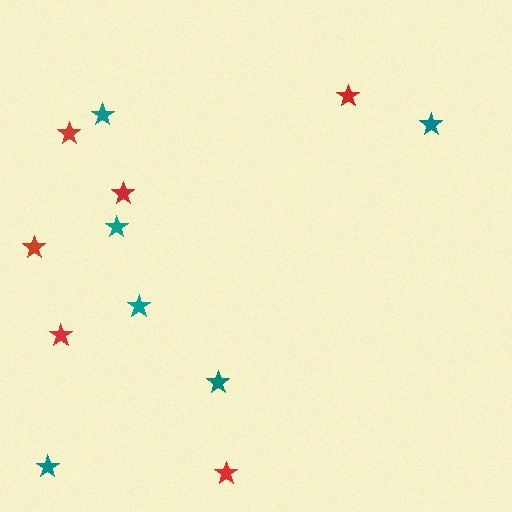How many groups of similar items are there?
There are 2 groups: one group of teal stars (6) and one group of red stars (6).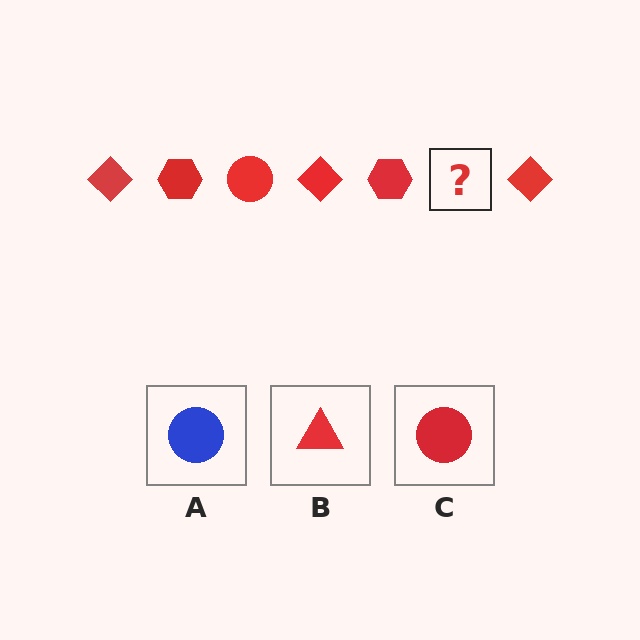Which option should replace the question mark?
Option C.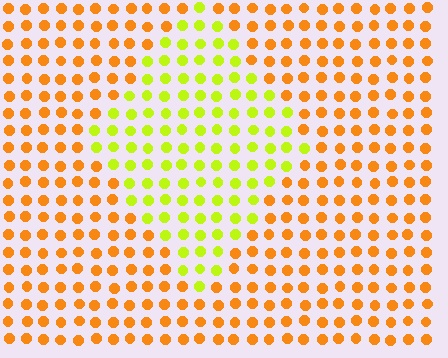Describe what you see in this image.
The image is filled with small orange elements in a uniform arrangement. A diamond-shaped region is visible where the elements are tinted to a slightly different hue, forming a subtle color boundary.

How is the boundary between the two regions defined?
The boundary is defined purely by a slight shift in hue (about 45 degrees). Spacing, size, and orientation are identical on both sides.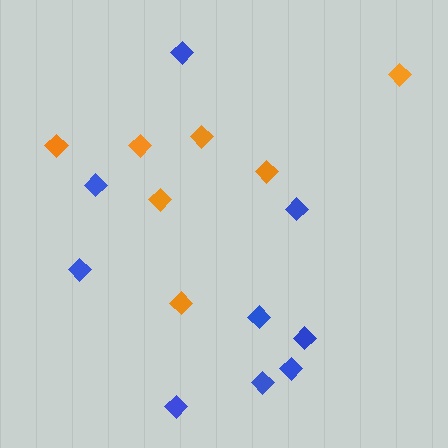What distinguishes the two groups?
There are 2 groups: one group of orange diamonds (7) and one group of blue diamonds (9).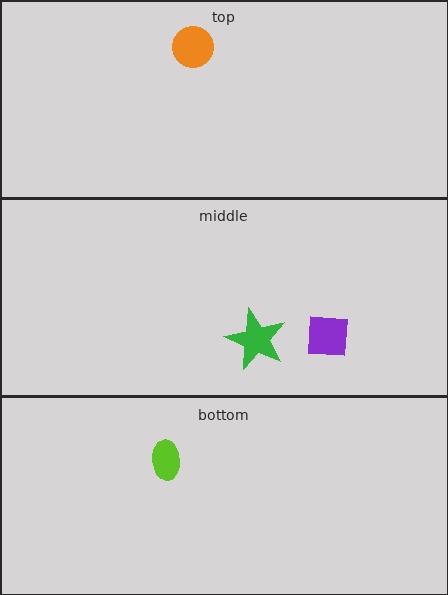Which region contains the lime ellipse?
The bottom region.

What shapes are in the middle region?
The purple square, the green star.